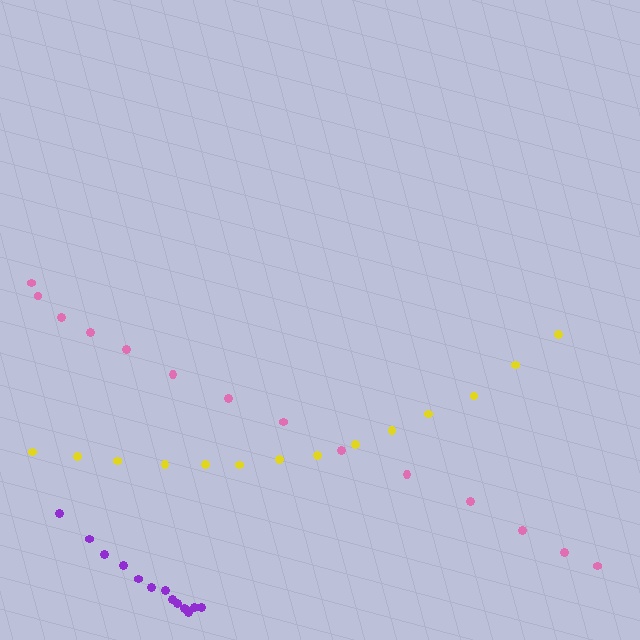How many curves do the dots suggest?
There are 3 distinct paths.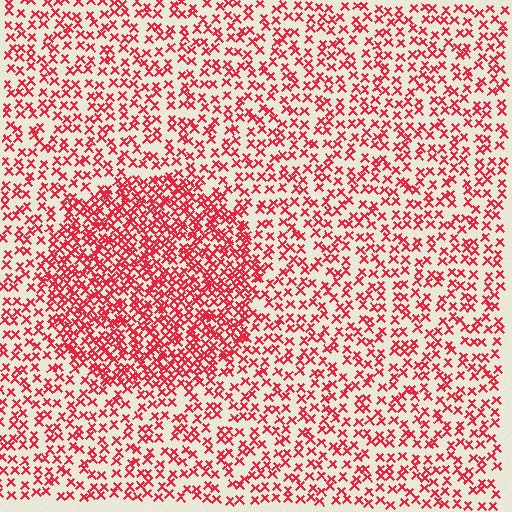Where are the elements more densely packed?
The elements are more densely packed inside the circle boundary.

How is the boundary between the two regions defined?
The boundary is defined by a change in element density (approximately 2.0x ratio). All elements are the same color, size, and shape.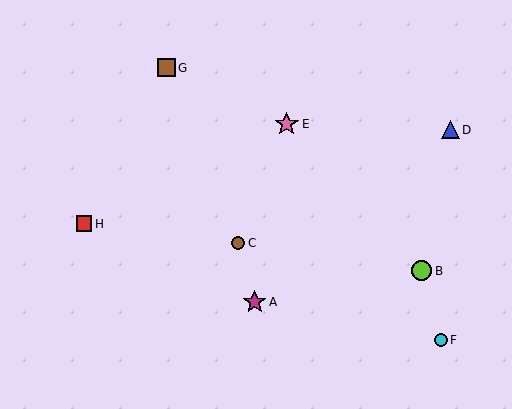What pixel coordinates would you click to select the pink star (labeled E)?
Click at (287, 124) to select the pink star E.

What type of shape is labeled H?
Shape H is a red square.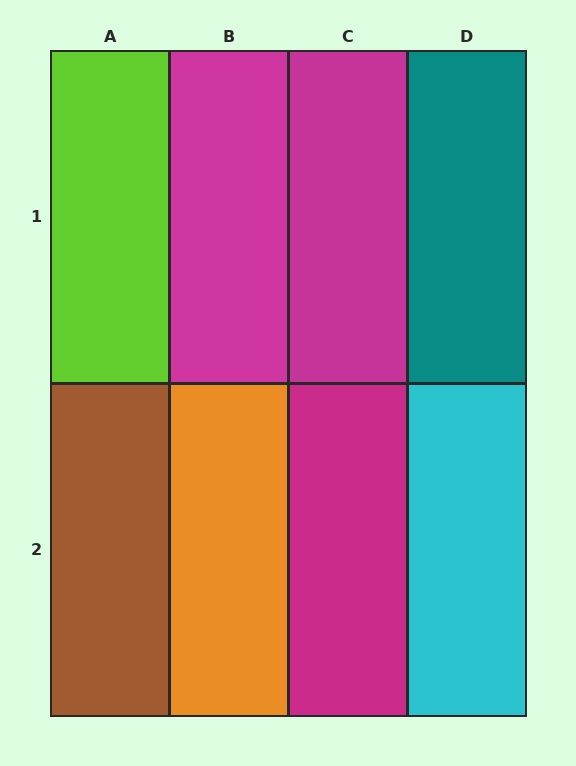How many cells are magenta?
3 cells are magenta.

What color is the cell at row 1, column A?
Lime.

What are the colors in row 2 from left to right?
Brown, orange, magenta, cyan.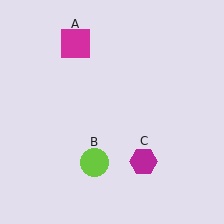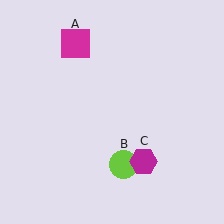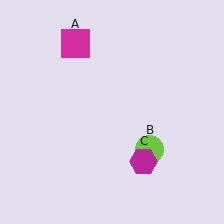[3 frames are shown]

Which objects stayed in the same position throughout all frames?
Magenta square (object A) and magenta hexagon (object C) remained stationary.